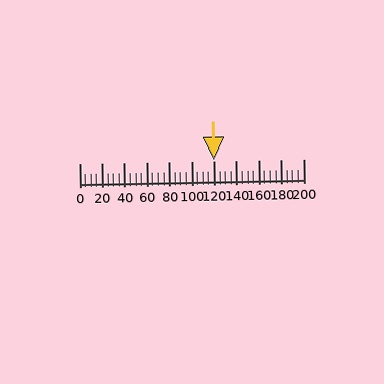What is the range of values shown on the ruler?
The ruler shows values from 0 to 200.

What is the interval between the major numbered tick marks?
The major tick marks are spaced 20 units apart.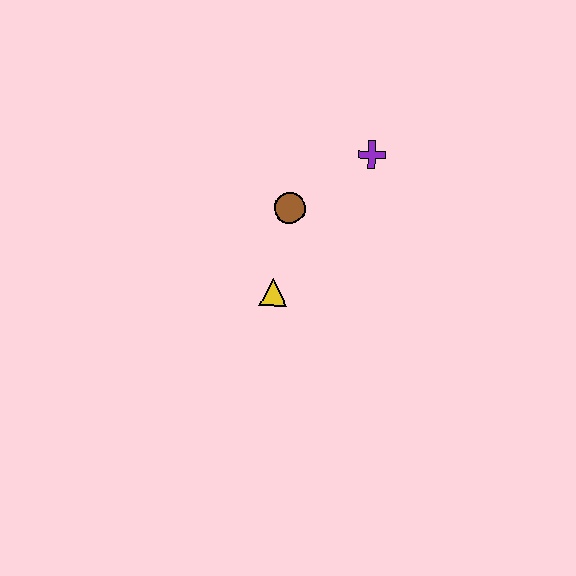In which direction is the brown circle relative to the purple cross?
The brown circle is to the left of the purple cross.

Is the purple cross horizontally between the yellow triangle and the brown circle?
No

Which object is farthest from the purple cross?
The yellow triangle is farthest from the purple cross.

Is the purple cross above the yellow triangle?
Yes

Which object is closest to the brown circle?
The yellow triangle is closest to the brown circle.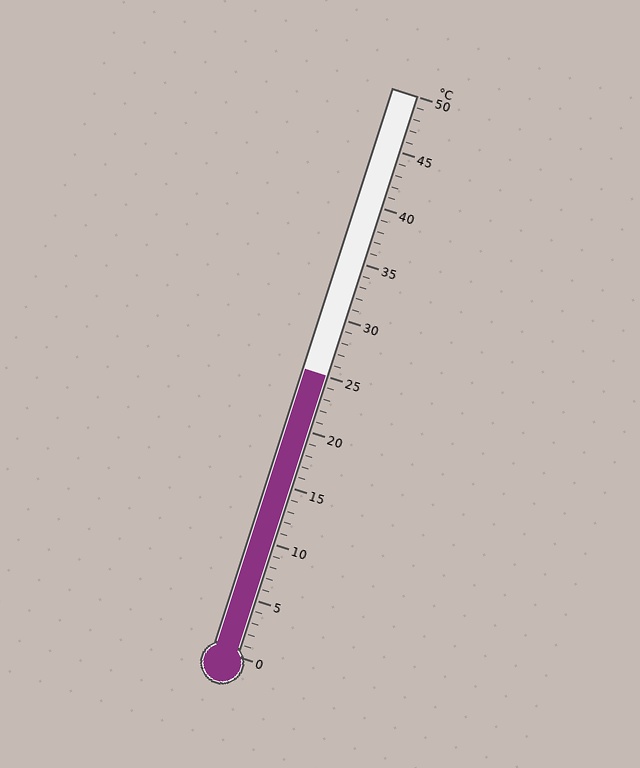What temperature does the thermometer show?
The thermometer shows approximately 25°C.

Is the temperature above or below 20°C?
The temperature is above 20°C.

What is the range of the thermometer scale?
The thermometer scale ranges from 0°C to 50°C.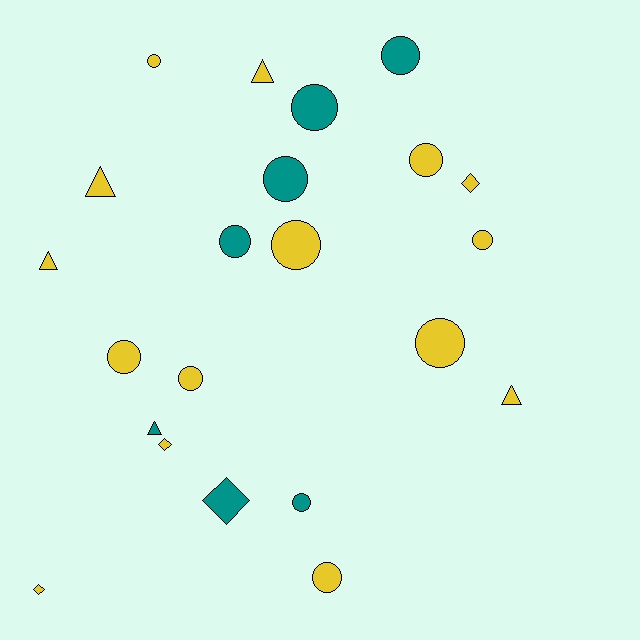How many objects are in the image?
There are 22 objects.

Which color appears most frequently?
Yellow, with 15 objects.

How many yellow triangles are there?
There are 4 yellow triangles.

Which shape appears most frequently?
Circle, with 13 objects.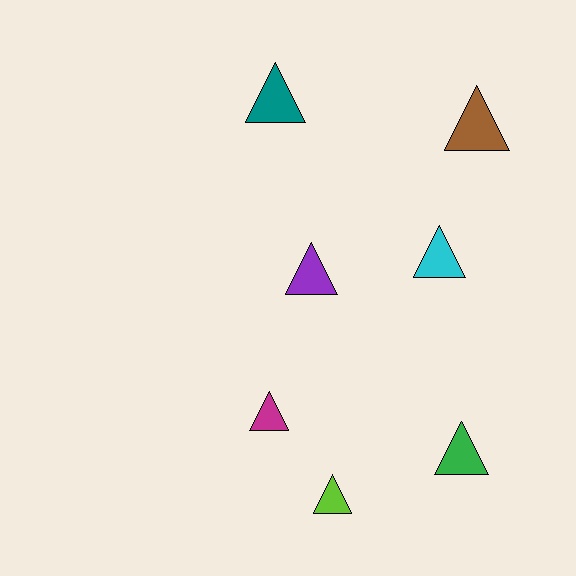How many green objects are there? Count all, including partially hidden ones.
There is 1 green object.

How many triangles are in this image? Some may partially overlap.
There are 7 triangles.